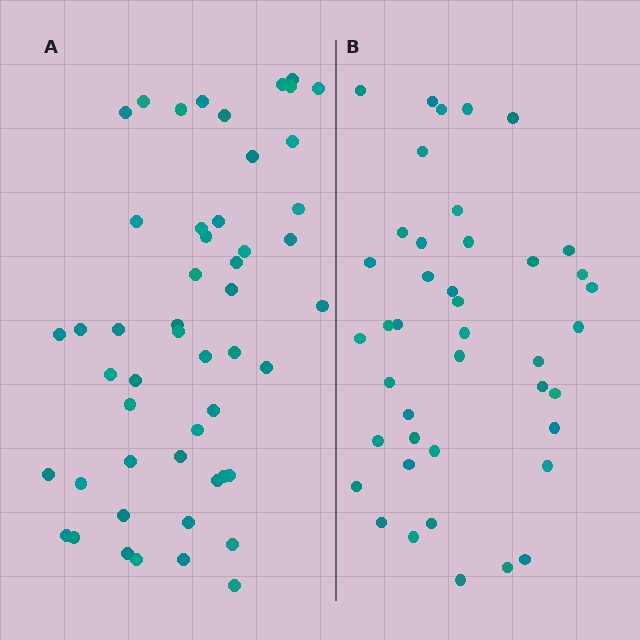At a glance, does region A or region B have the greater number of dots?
Region A (the left region) has more dots.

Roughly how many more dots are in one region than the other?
Region A has roughly 8 or so more dots than region B.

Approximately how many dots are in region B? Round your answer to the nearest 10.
About 40 dots. (The exact count is 42, which rounds to 40.)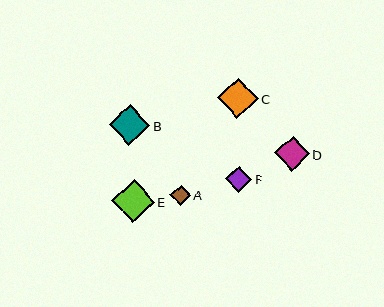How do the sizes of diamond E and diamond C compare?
Diamond E and diamond C are approximately the same size.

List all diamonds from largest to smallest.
From largest to smallest: E, B, C, D, F, A.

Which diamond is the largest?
Diamond E is the largest with a size of approximately 43 pixels.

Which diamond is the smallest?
Diamond A is the smallest with a size of approximately 21 pixels.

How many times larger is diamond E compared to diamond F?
Diamond E is approximately 1.6 times the size of diamond F.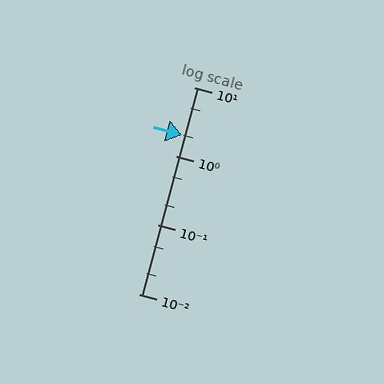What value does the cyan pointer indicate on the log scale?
The pointer indicates approximately 2.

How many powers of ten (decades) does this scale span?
The scale spans 3 decades, from 0.01 to 10.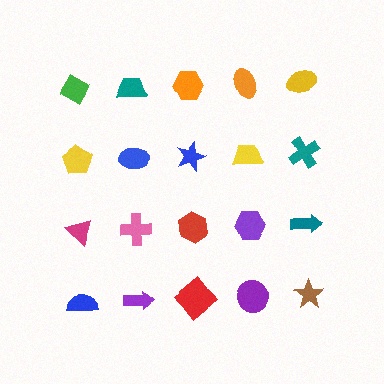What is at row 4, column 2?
A purple arrow.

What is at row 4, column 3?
A red diamond.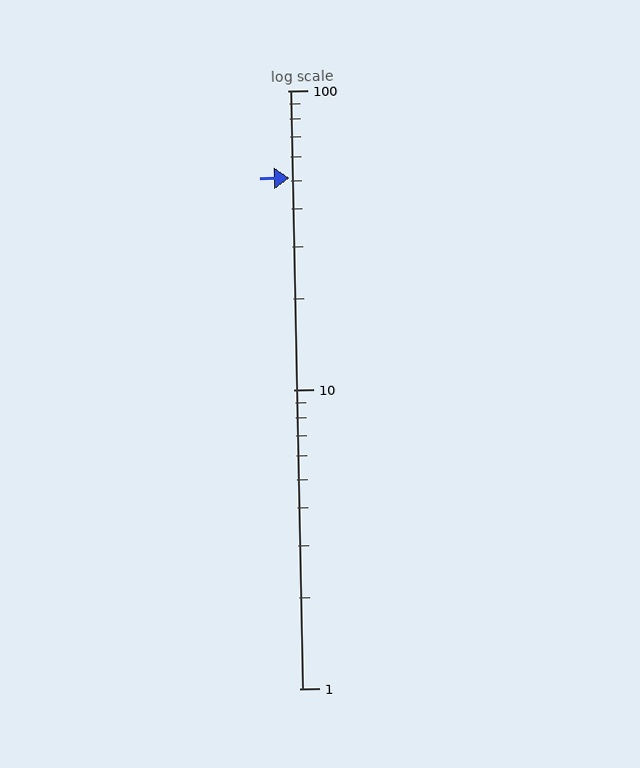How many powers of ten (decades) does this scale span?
The scale spans 2 decades, from 1 to 100.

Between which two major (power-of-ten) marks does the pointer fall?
The pointer is between 10 and 100.